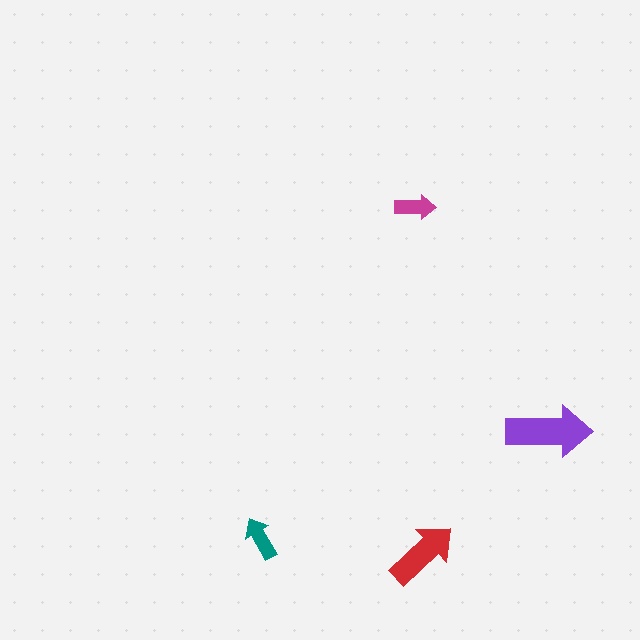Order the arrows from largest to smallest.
the purple one, the red one, the teal one, the magenta one.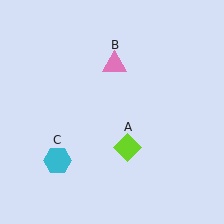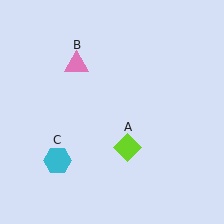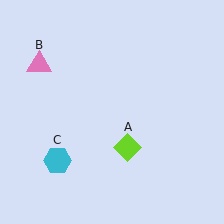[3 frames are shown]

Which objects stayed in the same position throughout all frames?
Lime diamond (object A) and cyan hexagon (object C) remained stationary.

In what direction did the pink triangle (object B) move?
The pink triangle (object B) moved left.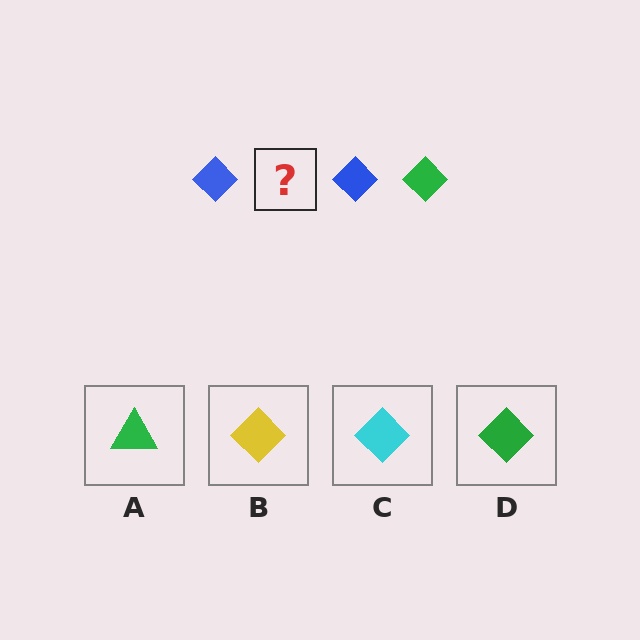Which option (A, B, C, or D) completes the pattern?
D.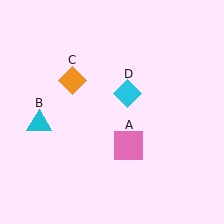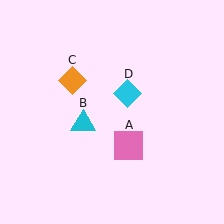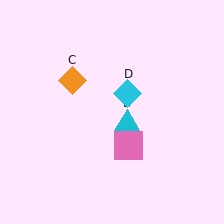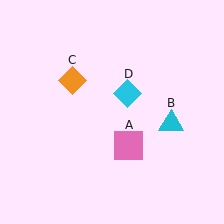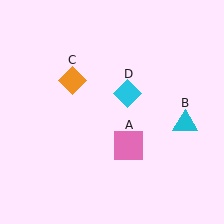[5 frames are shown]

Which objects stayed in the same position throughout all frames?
Pink square (object A) and orange diamond (object C) and cyan diamond (object D) remained stationary.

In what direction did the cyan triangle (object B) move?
The cyan triangle (object B) moved right.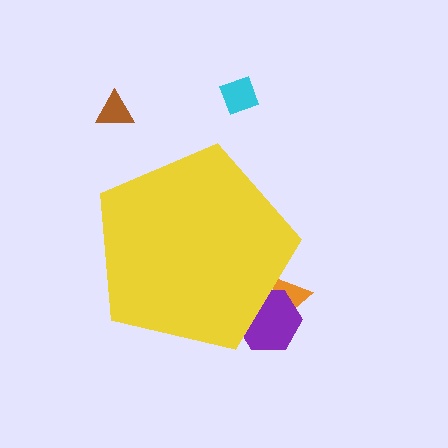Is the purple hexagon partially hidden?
Yes, the purple hexagon is partially hidden behind the yellow pentagon.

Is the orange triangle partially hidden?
Yes, the orange triangle is partially hidden behind the yellow pentagon.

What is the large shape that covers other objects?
A yellow pentagon.